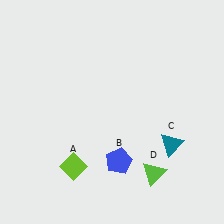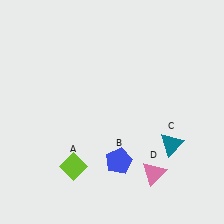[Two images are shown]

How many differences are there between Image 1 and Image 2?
There is 1 difference between the two images.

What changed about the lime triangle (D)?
In Image 1, D is lime. In Image 2, it changed to pink.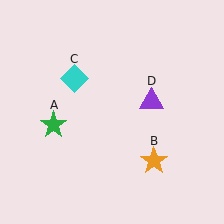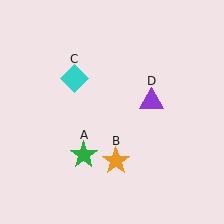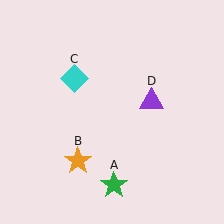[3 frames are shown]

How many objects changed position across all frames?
2 objects changed position: green star (object A), orange star (object B).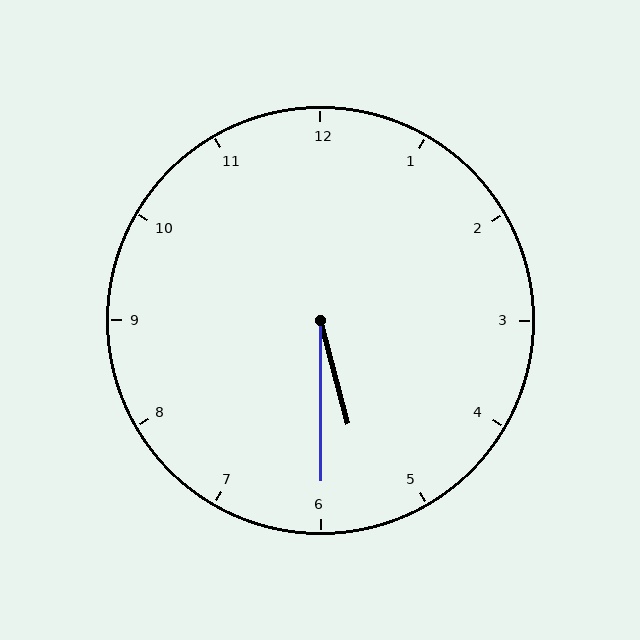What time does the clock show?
5:30.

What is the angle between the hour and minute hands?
Approximately 15 degrees.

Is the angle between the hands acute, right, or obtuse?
It is acute.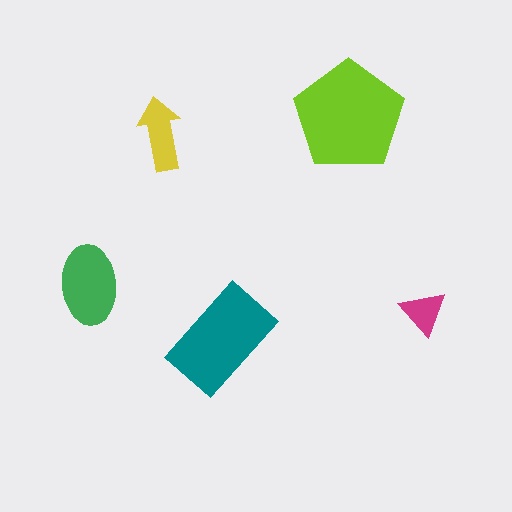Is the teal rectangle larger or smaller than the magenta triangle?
Larger.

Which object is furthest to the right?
The magenta triangle is rightmost.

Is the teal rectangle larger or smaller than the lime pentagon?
Smaller.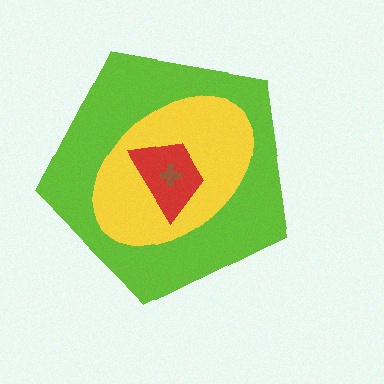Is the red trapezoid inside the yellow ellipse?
Yes.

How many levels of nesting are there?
4.